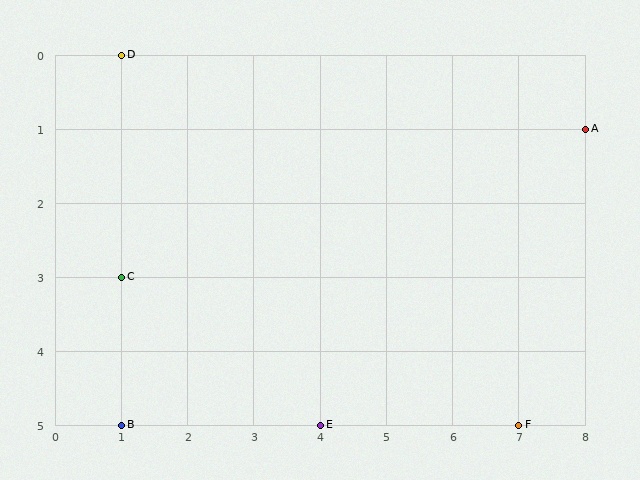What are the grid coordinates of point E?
Point E is at grid coordinates (4, 5).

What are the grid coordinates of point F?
Point F is at grid coordinates (7, 5).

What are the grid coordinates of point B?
Point B is at grid coordinates (1, 5).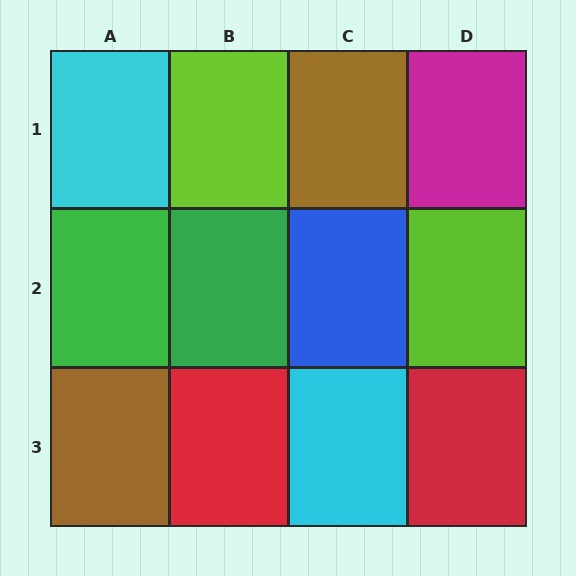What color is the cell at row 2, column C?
Blue.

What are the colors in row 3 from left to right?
Brown, red, cyan, red.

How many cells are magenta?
1 cell is magenta.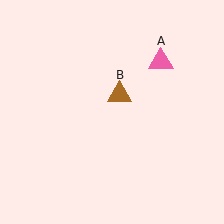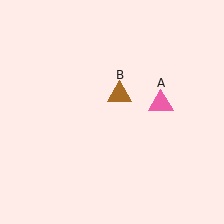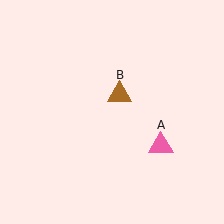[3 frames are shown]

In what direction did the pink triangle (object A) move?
The pink triangle (object A) moved down.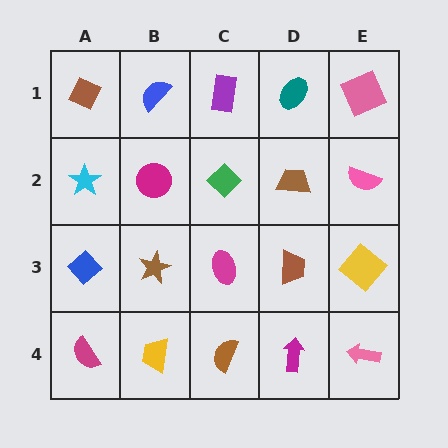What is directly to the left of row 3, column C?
A brown star.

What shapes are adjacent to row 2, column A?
A brown diamond (row 1, column A), a blue diamond (row 3, column A), a magenta circle (row 2, column B).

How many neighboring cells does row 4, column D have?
3.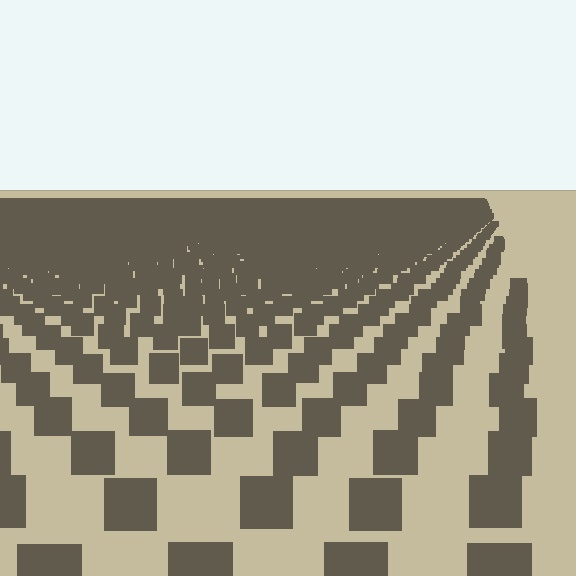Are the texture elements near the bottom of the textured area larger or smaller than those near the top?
Larger. Near the bottom, elements are closer to the viewer and appear at a bigger on-screen size.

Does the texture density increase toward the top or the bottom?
Density increases toward the top.